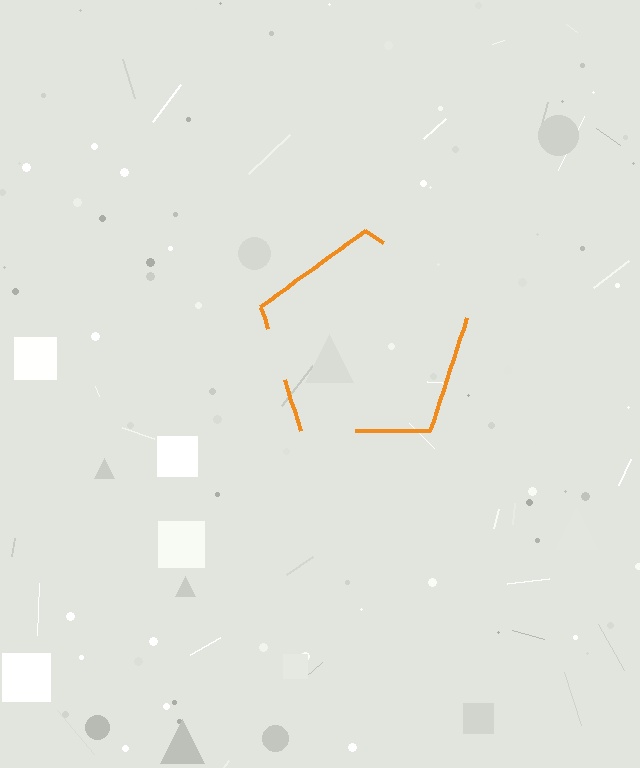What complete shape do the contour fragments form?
The contour fragments form a pentagon.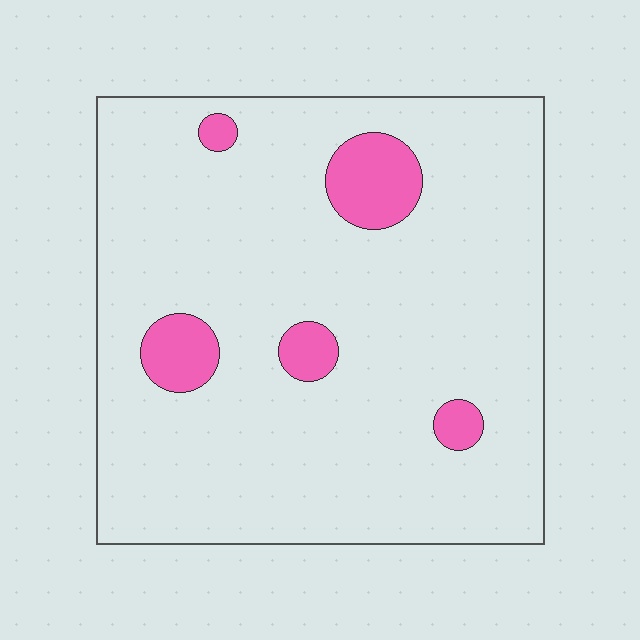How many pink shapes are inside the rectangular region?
5.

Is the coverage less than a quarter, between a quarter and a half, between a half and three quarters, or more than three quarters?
Less than a quarter.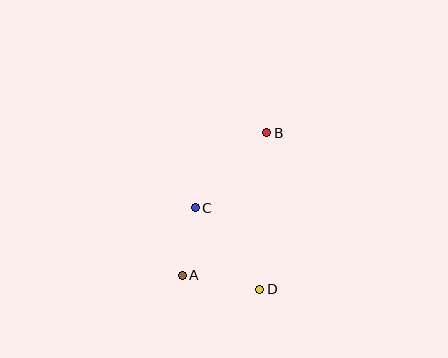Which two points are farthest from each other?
Points A and B are farthest from each other.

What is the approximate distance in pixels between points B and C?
The distance between B and C is approximately 104 pixels.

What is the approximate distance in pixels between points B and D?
The distance between B and D is approximately 156 pixels.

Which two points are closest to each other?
Points A and C are closest to each other.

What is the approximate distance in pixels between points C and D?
The distance between C and D is approximately 104 pixels.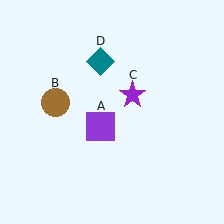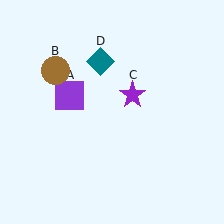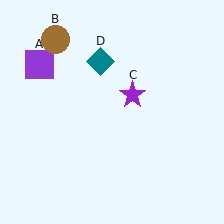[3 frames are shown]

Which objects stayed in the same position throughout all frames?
Purple star (object C) and teal diamond (object D) remained stationary.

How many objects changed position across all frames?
2 objects changed position: purple square (object A), brown circle (object B).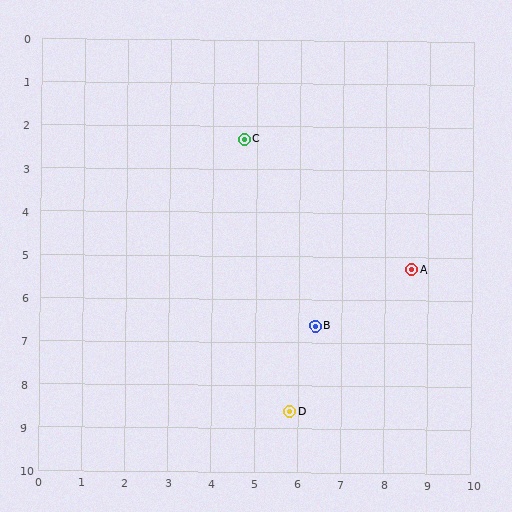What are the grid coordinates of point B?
Point B is at approximately (6.4, 6.6).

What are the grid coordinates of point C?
Point C is at approximately (4.7, 2.3).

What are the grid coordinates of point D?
Point D is at approximately (5.8, 8.6).